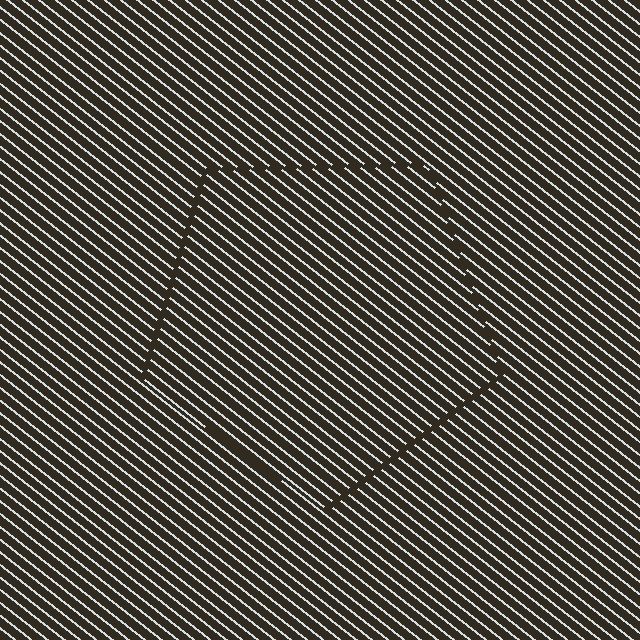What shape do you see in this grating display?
An illusory pentagon. The interior of the shape contains the same grating, shifted by half a period — the contour is defined by the phase discontinuity where line-ends from the inner and outer gratings abut.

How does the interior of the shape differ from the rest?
The interior of the shape contains the same grating, shifted by half a period — the contour is defined by the phase discontinuity where line-ends from the inner and outer gratings abut.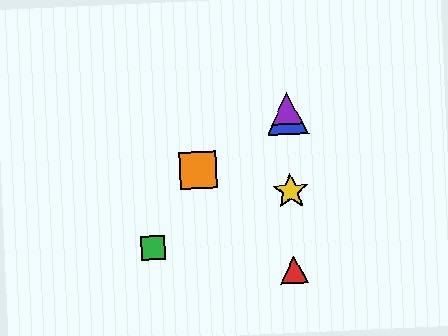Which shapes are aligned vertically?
The red triangle, the blue triangle, the yellow star, the purple triangle are aligned vertically.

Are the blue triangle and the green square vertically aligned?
No, the blue triangle is at x≈287 and the green square is at x≈153.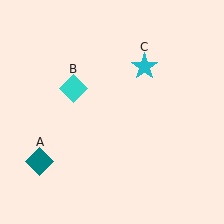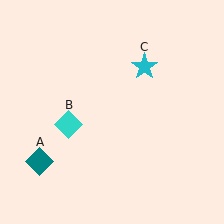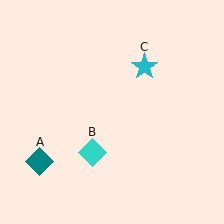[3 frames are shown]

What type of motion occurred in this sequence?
The cyan diamond (object B) rotated counterclockwise around the center of the scene.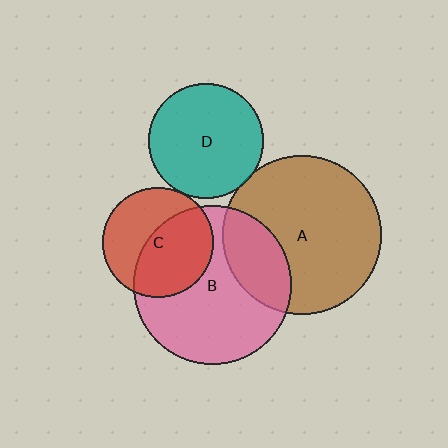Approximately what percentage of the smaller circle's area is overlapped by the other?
Approximately 55%.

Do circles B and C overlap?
Yes.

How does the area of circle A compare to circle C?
Approximately 2.1 times.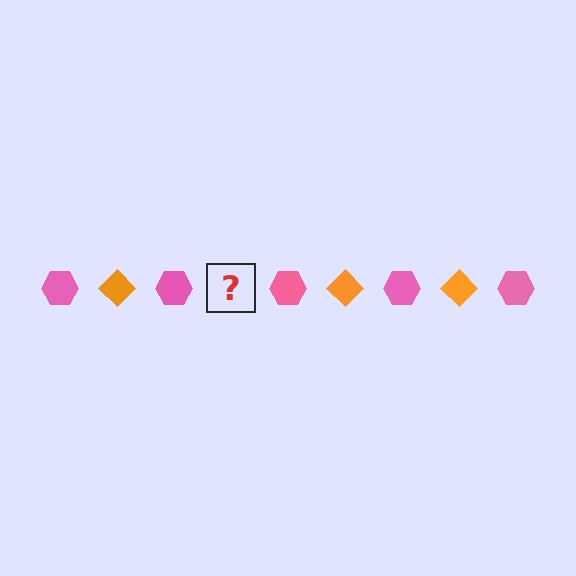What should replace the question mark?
The question mark should be replaced with an orange diamond.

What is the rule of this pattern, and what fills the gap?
The rule is that the pattern alternates between pink hexagon and orange diamond. The gap should be filled with an orange diamond.